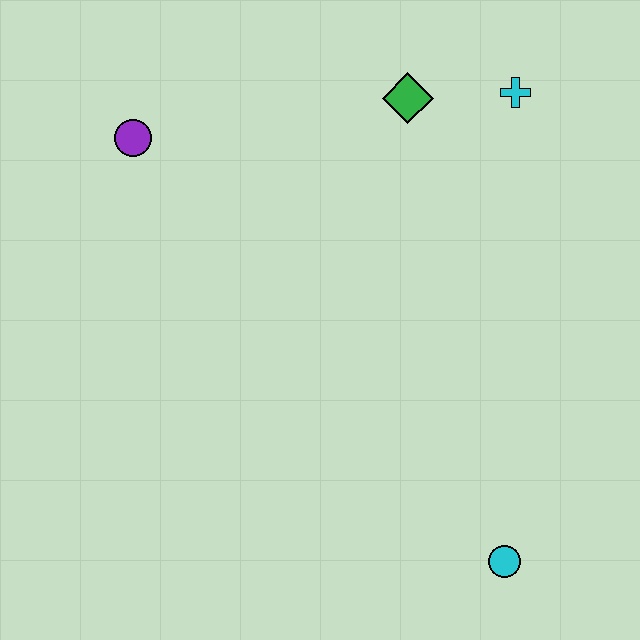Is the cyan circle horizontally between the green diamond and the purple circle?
No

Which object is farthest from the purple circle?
The cyan circle is farthest from the purple circle.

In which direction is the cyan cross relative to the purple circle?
The cyan cross is to the right of the purple circle.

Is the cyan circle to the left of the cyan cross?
Yes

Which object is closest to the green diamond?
The cyan cross is closest to the green diamond.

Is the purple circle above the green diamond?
No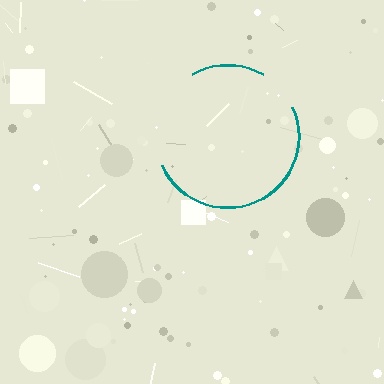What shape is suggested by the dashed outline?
The dashed outline suggests a circle.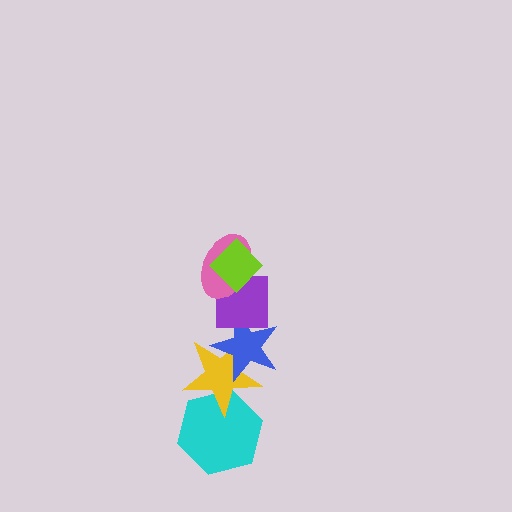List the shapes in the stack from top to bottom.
From top to bottom: the lime diamond, the pink ellipse, the purple square, the blue star, the yellow star, the cyan hexagon.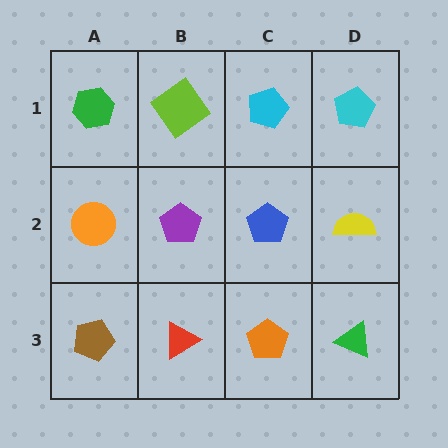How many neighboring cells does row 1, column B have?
3.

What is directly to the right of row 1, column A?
A lime diamond.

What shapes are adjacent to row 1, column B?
A purple pentagon (row 2, column B), a green hexagon (row 1, column A), a cyan pentagon (row 1, column C).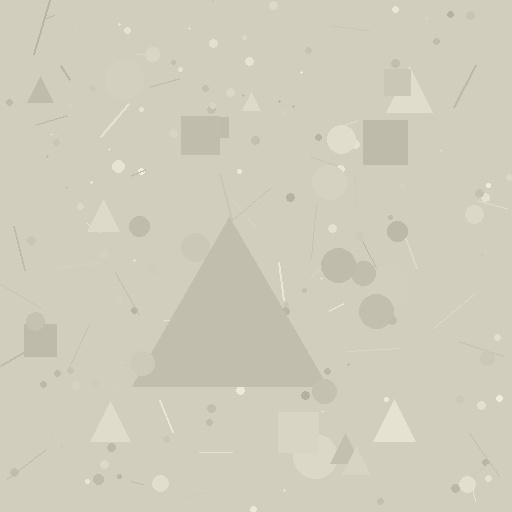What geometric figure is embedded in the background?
A triangle is embedded in the background.